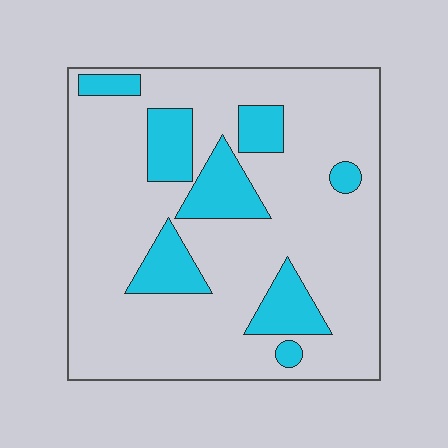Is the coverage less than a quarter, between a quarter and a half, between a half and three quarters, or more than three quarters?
Less than a quarter.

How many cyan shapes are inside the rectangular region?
8.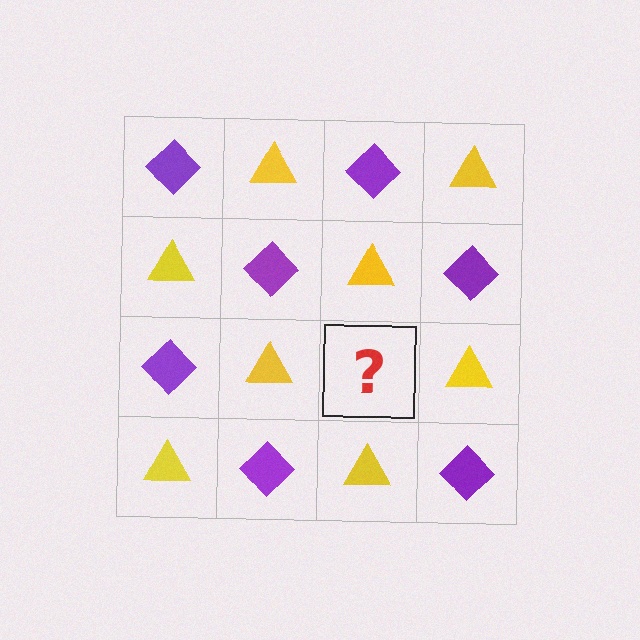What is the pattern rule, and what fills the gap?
The rule is that it alternates purple diamond and yellow triangle in a checkerboard pattern. The gap should be filled with a purple diamond.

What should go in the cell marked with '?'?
The missing cell should contain a purple diamond.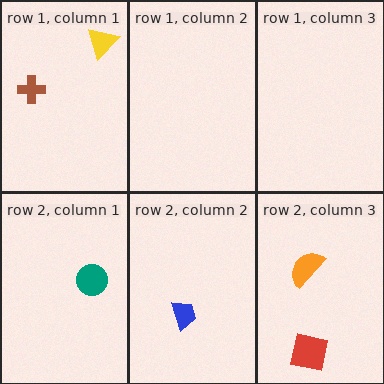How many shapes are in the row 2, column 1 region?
1.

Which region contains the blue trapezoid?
The row 2, column 2 region.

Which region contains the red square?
The row 2, column 3 region.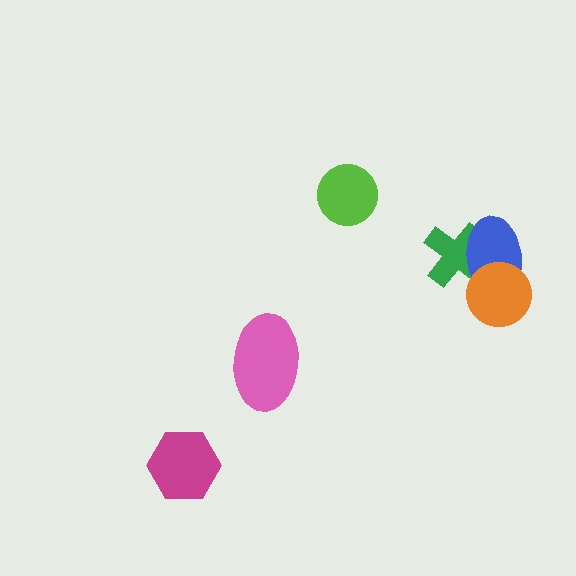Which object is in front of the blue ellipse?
The orange circle is in front of the blue ellipse.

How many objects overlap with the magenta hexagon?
0 objects overlap with the magenta hexagon.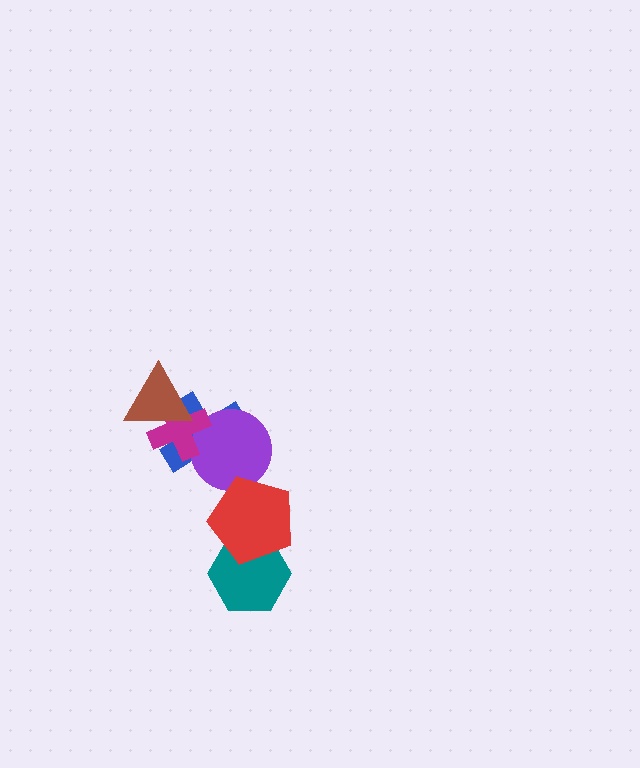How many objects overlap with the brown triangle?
2 objects overlap with the brown triangle.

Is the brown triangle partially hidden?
No, no other shape covers it.